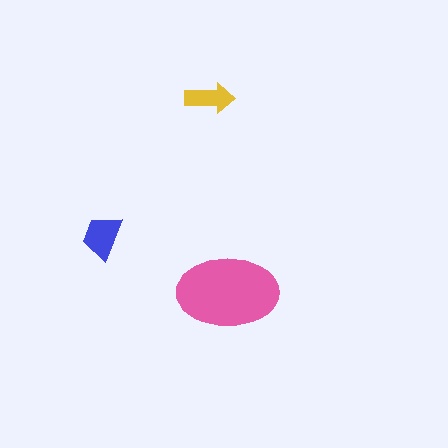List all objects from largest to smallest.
The pink ellipse, the blue trapezoid, the yellow arrow.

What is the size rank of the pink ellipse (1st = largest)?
1st.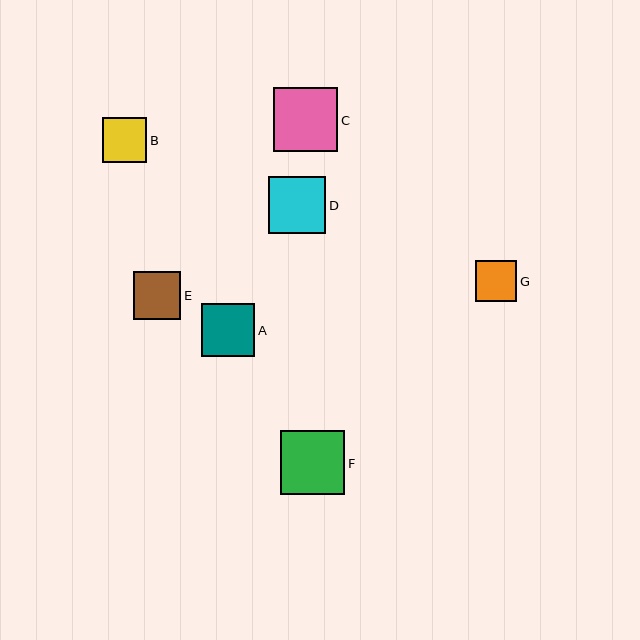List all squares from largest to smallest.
From largest to smallest: C, F, D, A, E, B, G.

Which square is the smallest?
Square G is the smallest with a size of approximately 41 pixels.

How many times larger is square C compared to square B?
Square C is approximately 1.4 times the size of square B.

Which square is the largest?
Square C is the largest with a size of approximately 64 pixels.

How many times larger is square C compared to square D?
Square C is approximately 1.1 times the size of square D.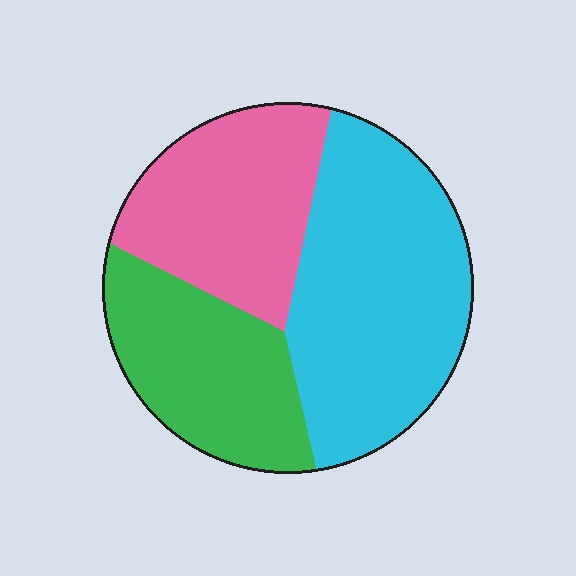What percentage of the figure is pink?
Pink covers 29% of the figure.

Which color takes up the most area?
Cyan, at roughly 45%.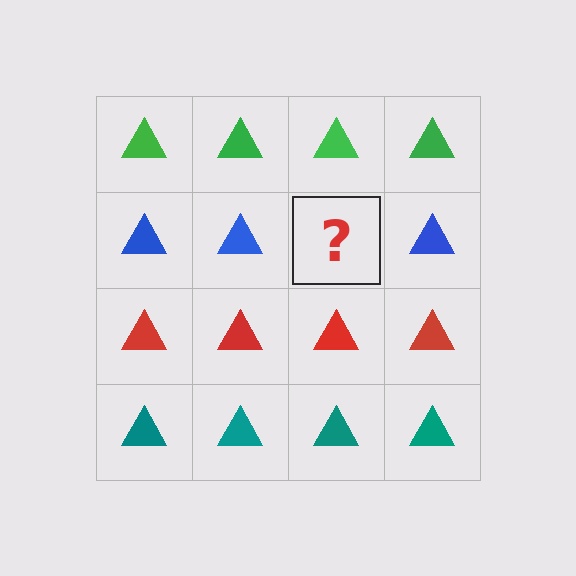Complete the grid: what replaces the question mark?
The question mark should be replaced with a blue triangle.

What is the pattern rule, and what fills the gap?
The rule is that each row has a consistent color. The gap should be filled with a blue triangle.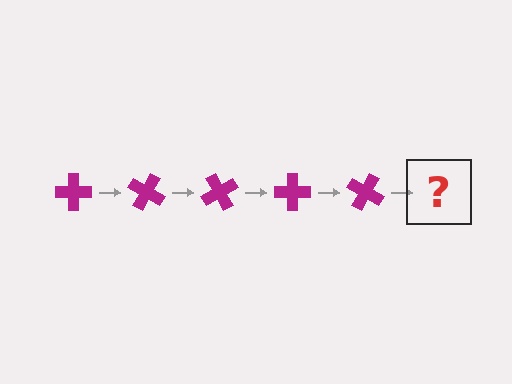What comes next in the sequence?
The next element should be a magenta cross rotated 150 degrees.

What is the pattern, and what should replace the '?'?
The pattern is that the cross rotates 30 degrees each step. The '?' should be a magenta cross rotated 150 degrees.